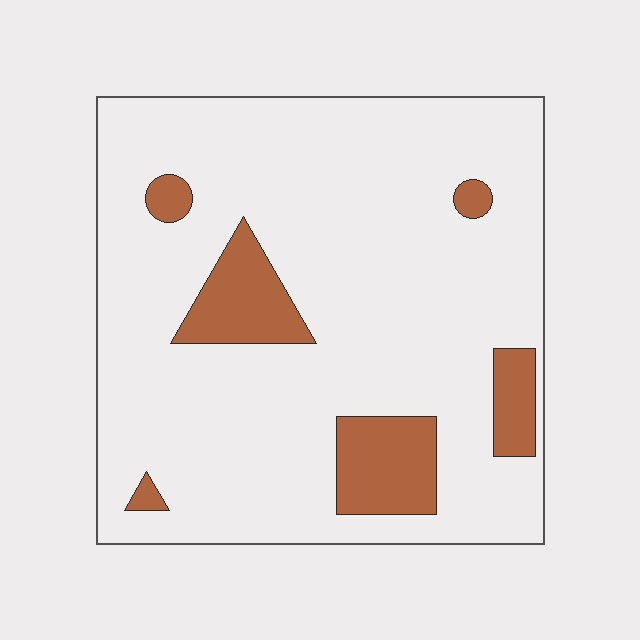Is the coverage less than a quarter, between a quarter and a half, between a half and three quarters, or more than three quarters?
Less than a quarter.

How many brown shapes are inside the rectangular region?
6.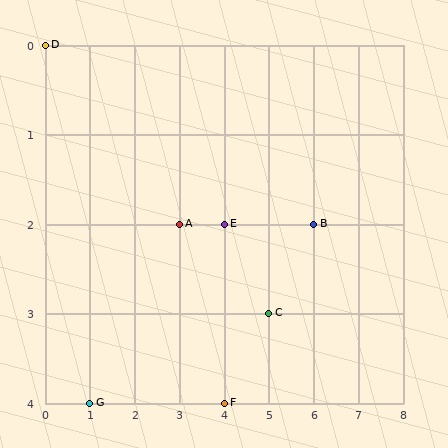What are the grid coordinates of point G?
Point G is at grid coordinates (1, 4).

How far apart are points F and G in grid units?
Points F and G are 3 columns apart.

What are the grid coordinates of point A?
Point A is at grid coordinates (3, 2).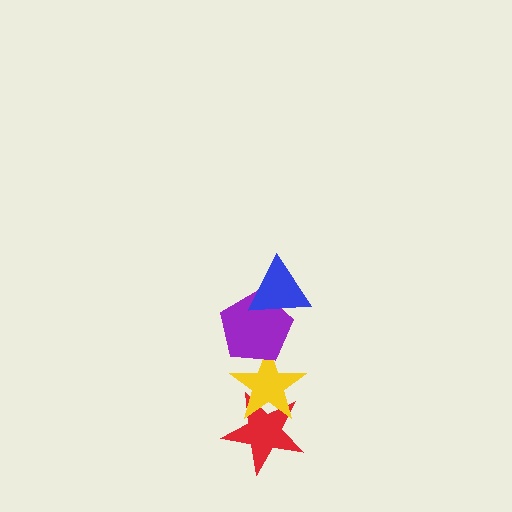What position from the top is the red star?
The red star is 4th from the top.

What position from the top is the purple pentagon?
The purple pentagon is 2nd from the top.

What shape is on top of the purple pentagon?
The blue triangle is on top of the purple pentagon.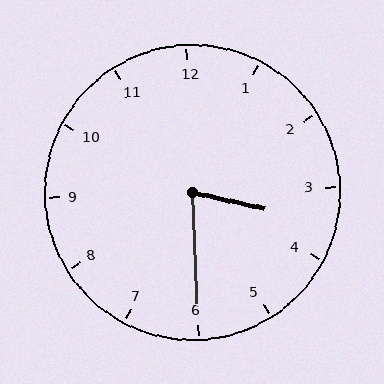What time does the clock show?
3:30.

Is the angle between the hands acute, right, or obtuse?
It is acute.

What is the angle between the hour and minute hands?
Approximately 75 degrees.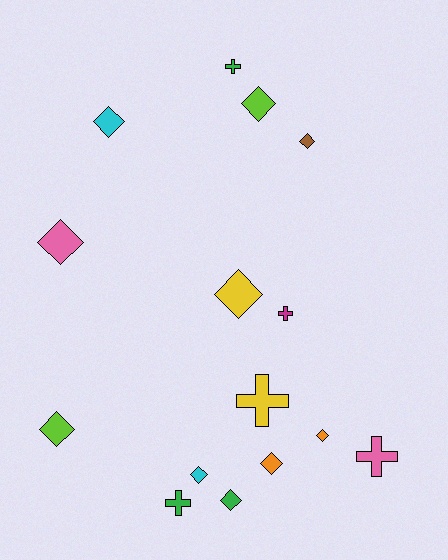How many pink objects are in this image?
There are 2 pink objects.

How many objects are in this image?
There are 15 objects.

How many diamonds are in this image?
There are 10 diamonds.